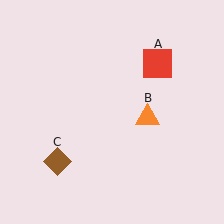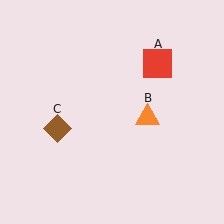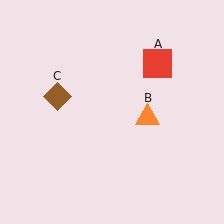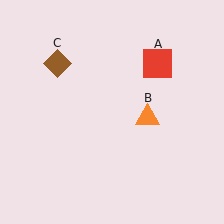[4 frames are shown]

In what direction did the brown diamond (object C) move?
The brown diamond (object C) moved up.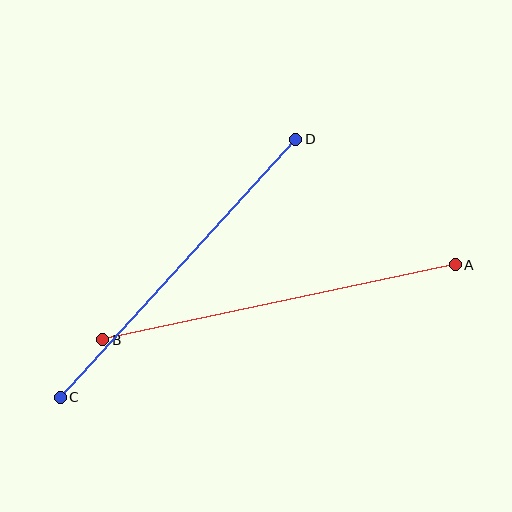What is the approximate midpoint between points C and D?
The midpoint is at approximately (178, 268) pixels.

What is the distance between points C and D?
The distance is approximately 349 pixels.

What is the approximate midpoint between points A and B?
The midpoint is at approximately (279, 302) pixels.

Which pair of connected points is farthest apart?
Points A and B are farthest apart.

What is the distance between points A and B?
The distance is approximately 360 pixels.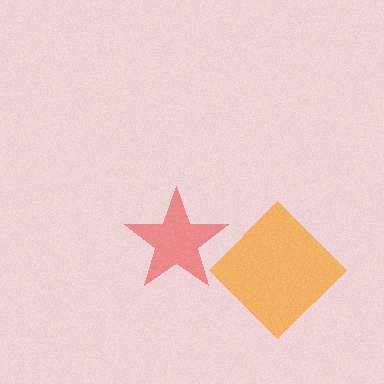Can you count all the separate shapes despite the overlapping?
Yes, there are 2 separate shapes.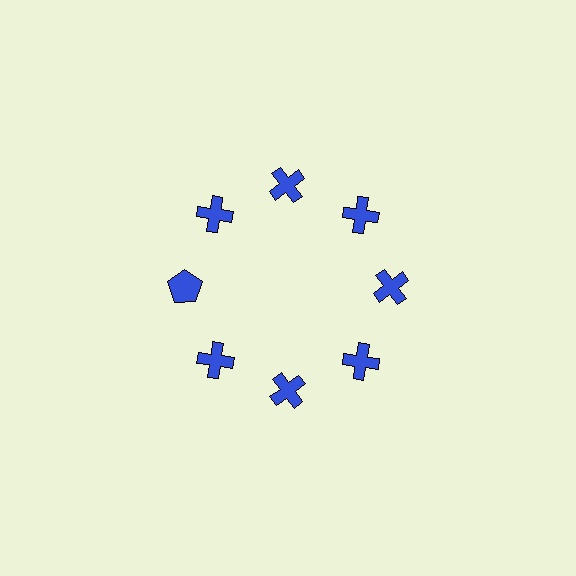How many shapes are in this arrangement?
There are 8 shapes arranged in a ring pattern.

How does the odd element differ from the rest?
It has a different shape: pentagon instead of cross.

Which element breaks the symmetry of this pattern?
The blue pentagon at roughly the 9 o'clock position breaks the symmetry. All other shapes are blue crosses.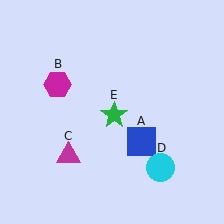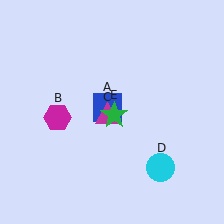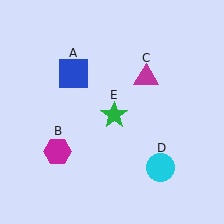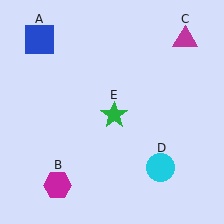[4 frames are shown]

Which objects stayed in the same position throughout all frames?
Cyan circle (object D) and green star (object E) remained stationary.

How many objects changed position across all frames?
3 objects changed position: blue square (object A), magenta hexagon (object B), magenta triangle (object C).